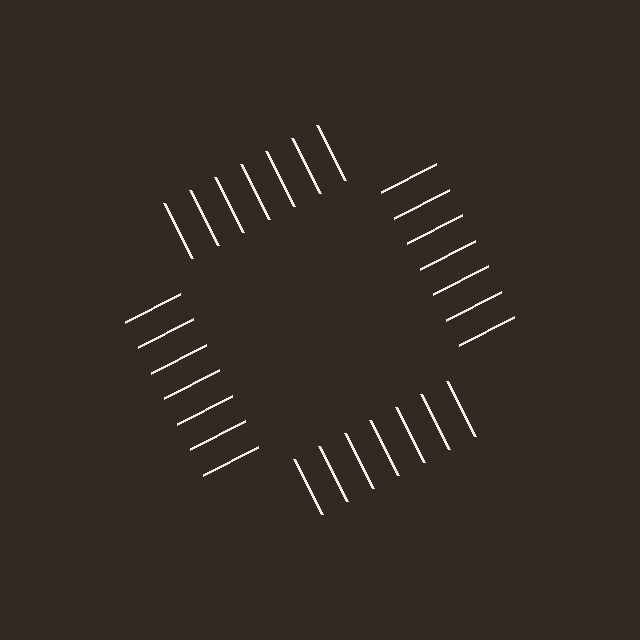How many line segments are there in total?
28 — 7 along each of the 4 edges.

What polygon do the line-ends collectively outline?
An illusory square — the line segments terminate on its edges but no continuous stroke is drawn.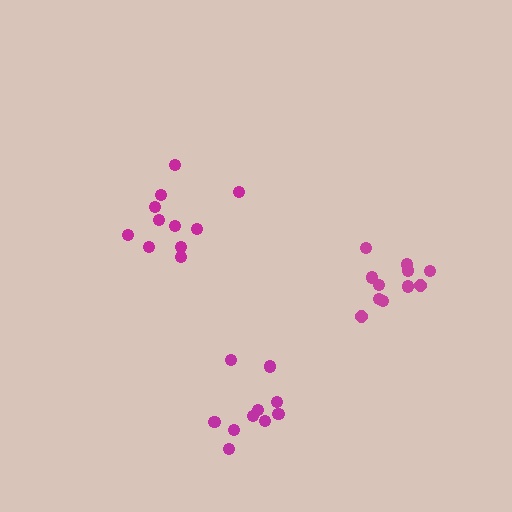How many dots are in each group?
Group 1: 11 dots, Group 2: 11 dots, Group 3: 10 dots (32 total).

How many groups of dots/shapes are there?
There are 3 groups.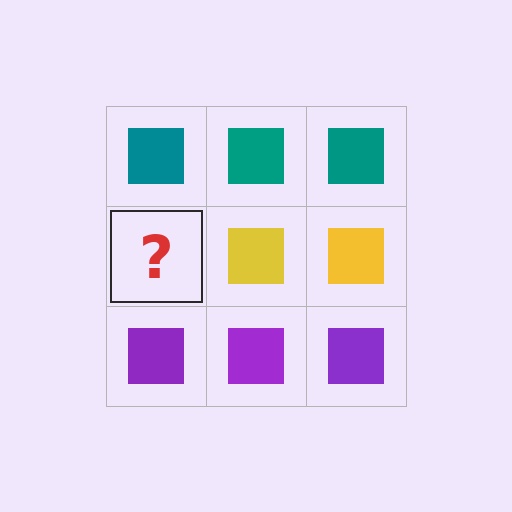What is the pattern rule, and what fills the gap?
The rule is that each row has a consistent color. The gap should be filled with a yellow square.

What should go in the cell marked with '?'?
The missing cell should contain a yellow square.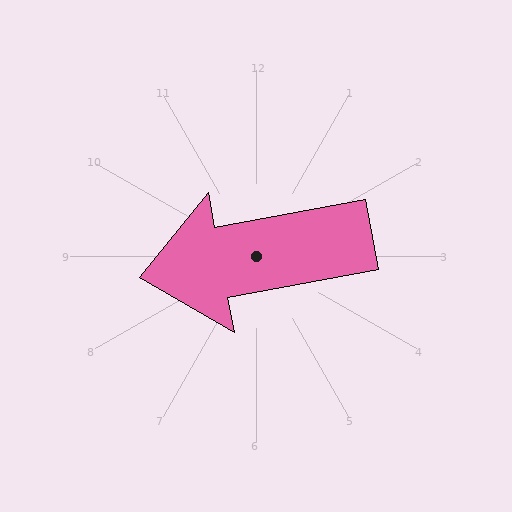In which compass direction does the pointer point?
West.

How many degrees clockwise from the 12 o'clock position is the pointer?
Approximately 259 degrees.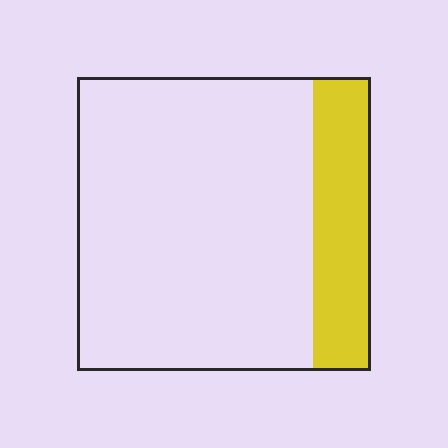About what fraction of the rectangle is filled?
About one fifth (1/5).